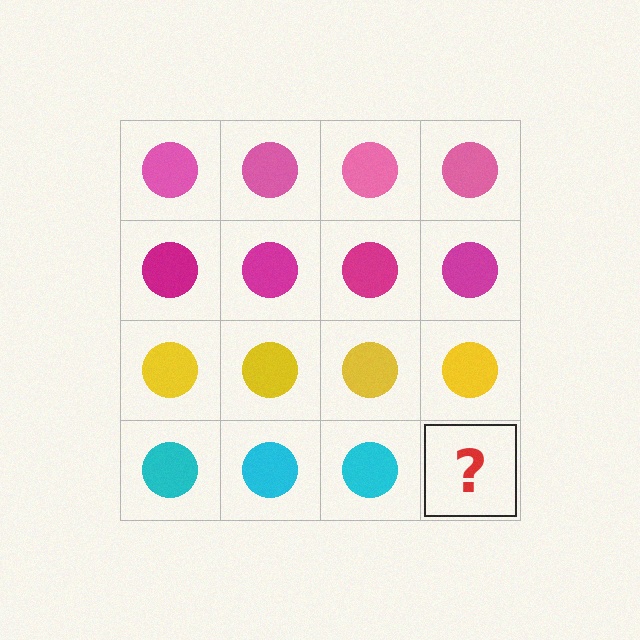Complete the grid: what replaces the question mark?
The question mark should be replaced with a cyan circle.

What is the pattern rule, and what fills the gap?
The rule is that each row has a consistent color. The gap should be filled with a cyan circle.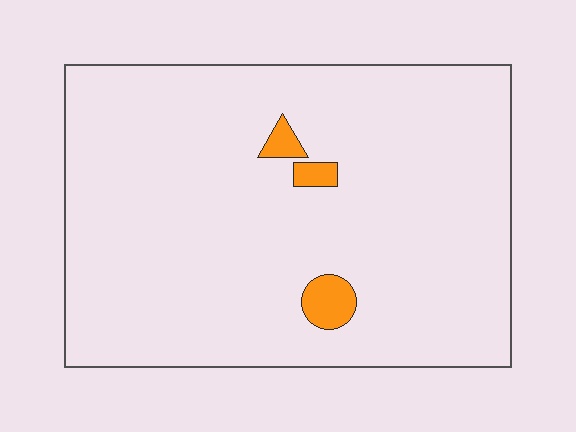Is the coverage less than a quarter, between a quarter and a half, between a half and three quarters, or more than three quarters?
Less than a quarter.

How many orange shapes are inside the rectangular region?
3.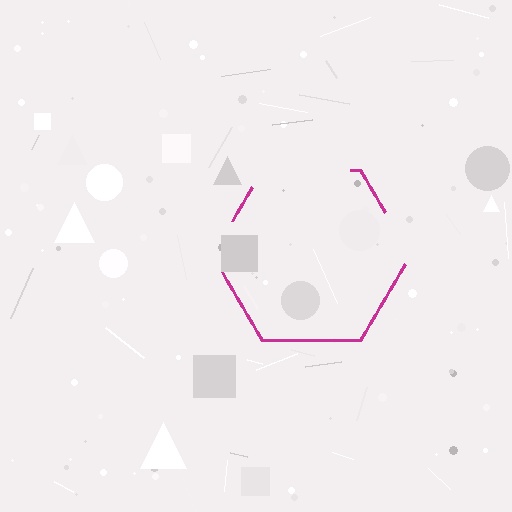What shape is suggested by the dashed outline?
The dashed outline suggests a hexagon.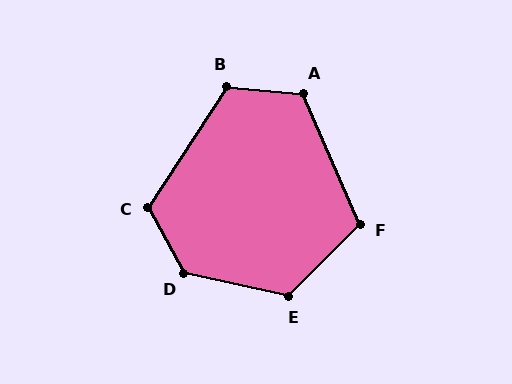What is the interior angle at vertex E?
Approximately 123 degrees (obtuse).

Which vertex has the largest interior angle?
D, at approximately 130 degrees.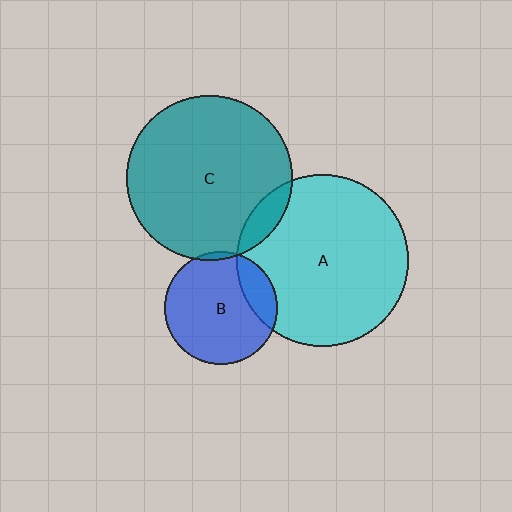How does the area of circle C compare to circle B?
Approximately 2.1 times.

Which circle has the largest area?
Circle A (cyan).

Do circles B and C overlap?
Yes.